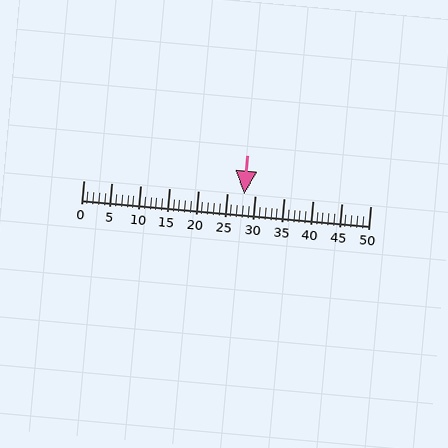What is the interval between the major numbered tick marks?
The major tick marks are spaced 5 units apart.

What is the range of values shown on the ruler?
The ruler shows values from 0 to 50.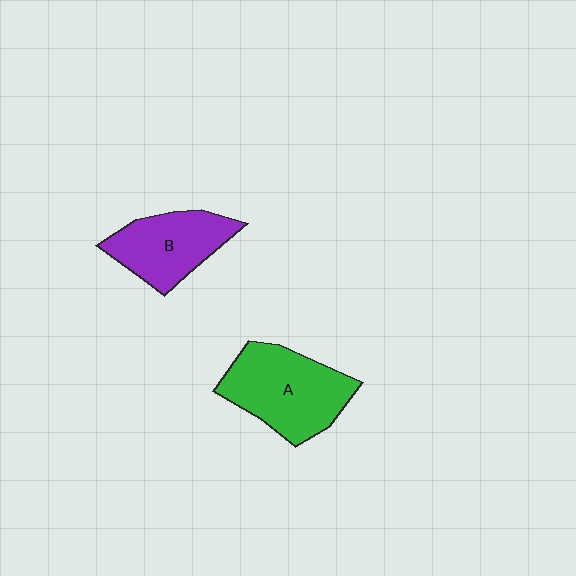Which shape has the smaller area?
Shape B (purple).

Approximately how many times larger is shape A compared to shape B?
Approximately 1.3 times.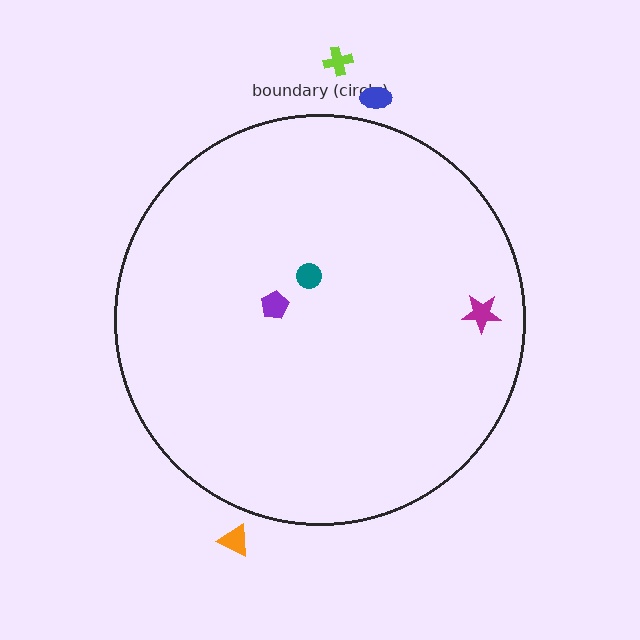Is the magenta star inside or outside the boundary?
Inside.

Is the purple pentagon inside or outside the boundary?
Inside.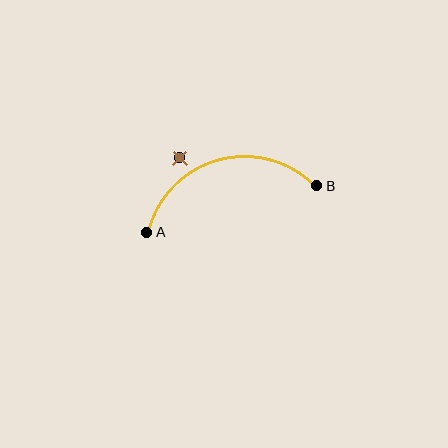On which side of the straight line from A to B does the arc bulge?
The arc bulges above the straight line connecting A and B.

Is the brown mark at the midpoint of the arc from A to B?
No — the brown mark does not lie on the arc at all. It sits slightly outside the curve.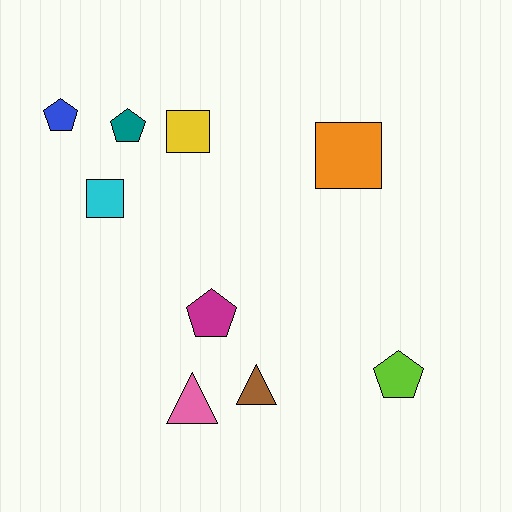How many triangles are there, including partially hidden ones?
There are 2 triangles.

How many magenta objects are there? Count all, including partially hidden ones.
There is 1 magenta object.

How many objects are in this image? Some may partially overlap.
There are 9 objects.